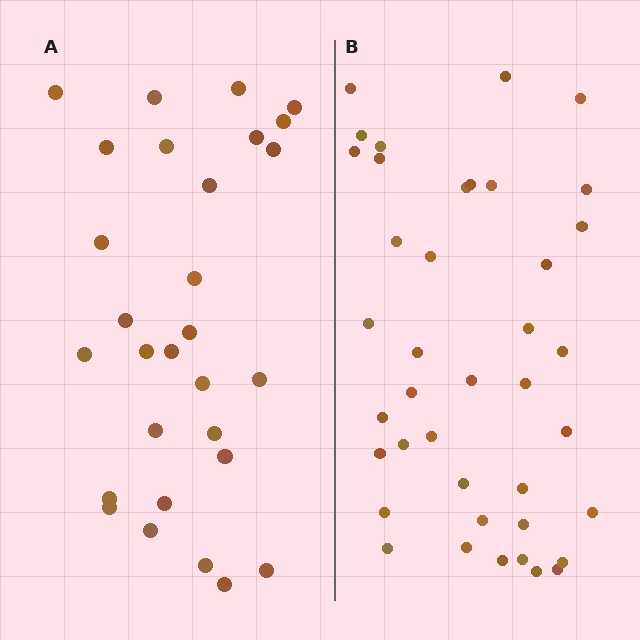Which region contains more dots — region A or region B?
Region B (the right region) has more dots.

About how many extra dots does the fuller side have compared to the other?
Region B has roughly 12 or so more dots than region A.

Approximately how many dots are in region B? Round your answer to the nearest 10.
About 40 dots.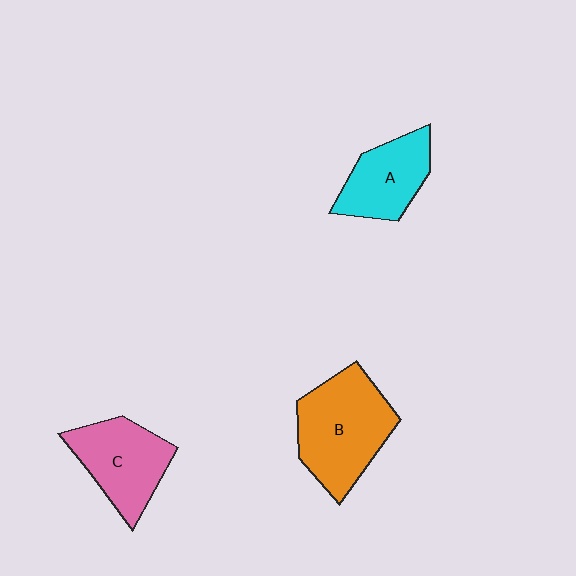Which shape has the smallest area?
Shape A (cyan).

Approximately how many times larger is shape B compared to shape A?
Approximately 1.5 times.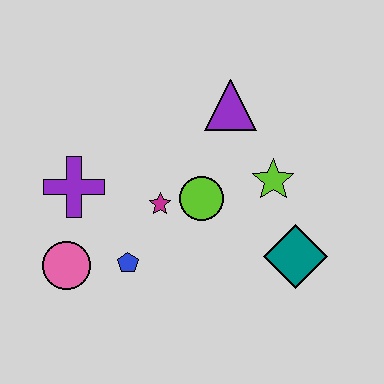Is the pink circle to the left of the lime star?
Yes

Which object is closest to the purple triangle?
The lime star is closest to the purple triangle.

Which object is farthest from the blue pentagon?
The purple triangle is farthest from the blue pentagon.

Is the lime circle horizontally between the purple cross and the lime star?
Yes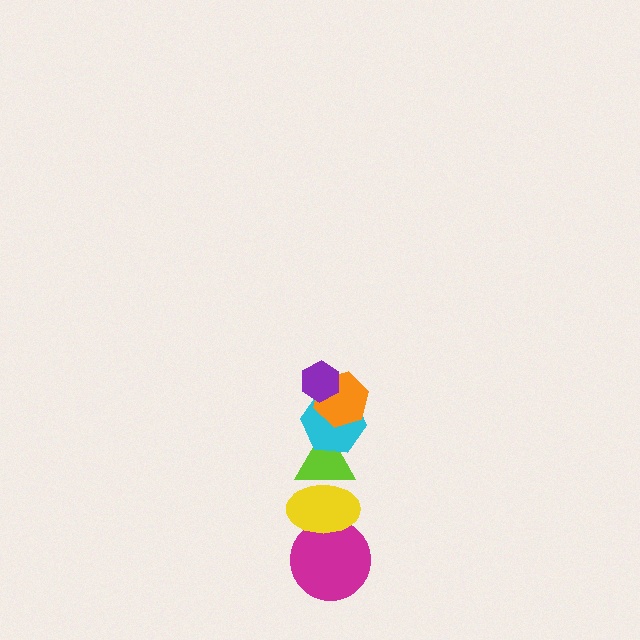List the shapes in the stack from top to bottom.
From top to bottom: the purple hexagon, the orange hexagon, the cyan hexagon, the lime triangle, the yellow ellipse, the magenta circle.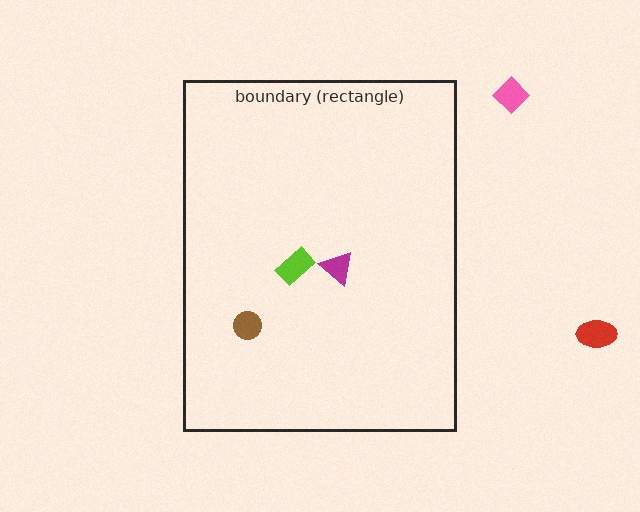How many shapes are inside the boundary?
3 inside, 2 outside.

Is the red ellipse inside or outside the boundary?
Outside.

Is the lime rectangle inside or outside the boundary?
Inside.